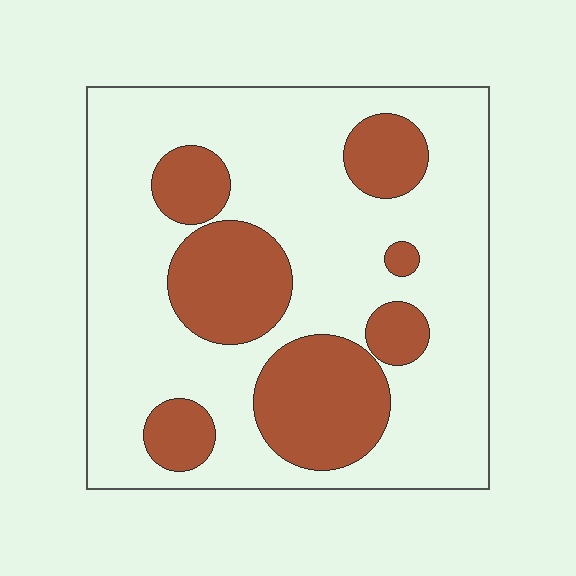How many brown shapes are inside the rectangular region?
7.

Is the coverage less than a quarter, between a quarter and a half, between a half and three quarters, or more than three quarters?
Between a quarter and a half.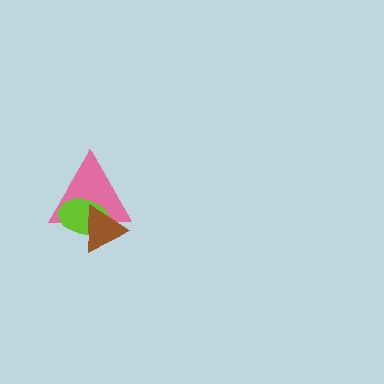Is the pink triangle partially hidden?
Yes, it is partially covered by another shape.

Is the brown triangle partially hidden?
No, no other shape covers it.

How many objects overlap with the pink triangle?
2 objects overlap with the pink triangle.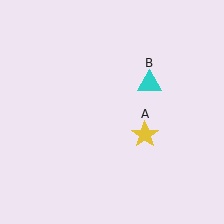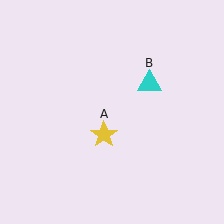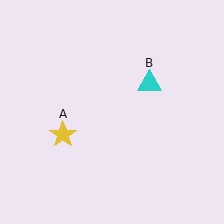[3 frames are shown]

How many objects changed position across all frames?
1 object changed position: yellow star (object A).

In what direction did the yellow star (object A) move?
The yellow star (object A) moved left.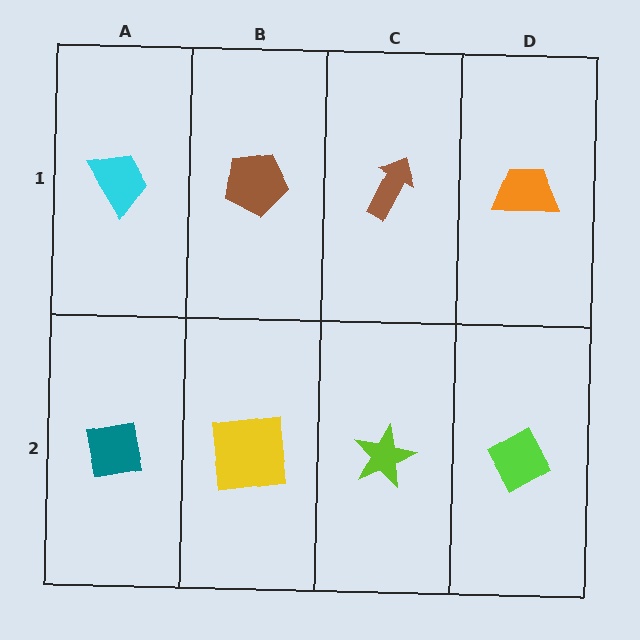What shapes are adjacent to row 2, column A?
A cyan trapezoid (row 1, column A), a yellow square (row 2, column B).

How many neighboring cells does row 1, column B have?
3.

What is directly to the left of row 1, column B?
A cyan trapezoid.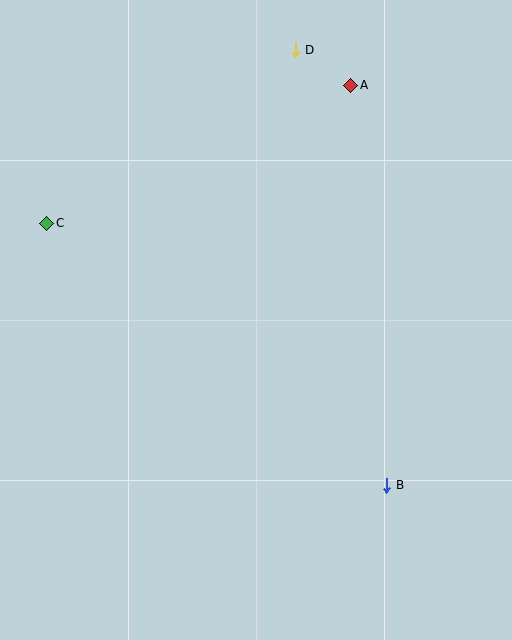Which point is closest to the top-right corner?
Point A is closest to the top-right corner.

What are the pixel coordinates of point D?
Point D is at (296, 50).